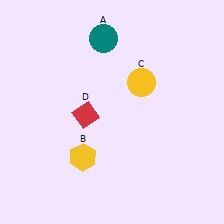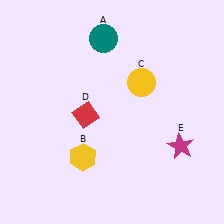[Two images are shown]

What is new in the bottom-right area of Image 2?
A magenta star (E) was added in the bottom-right area of Image 2.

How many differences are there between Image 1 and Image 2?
There is 1 difference between the two images.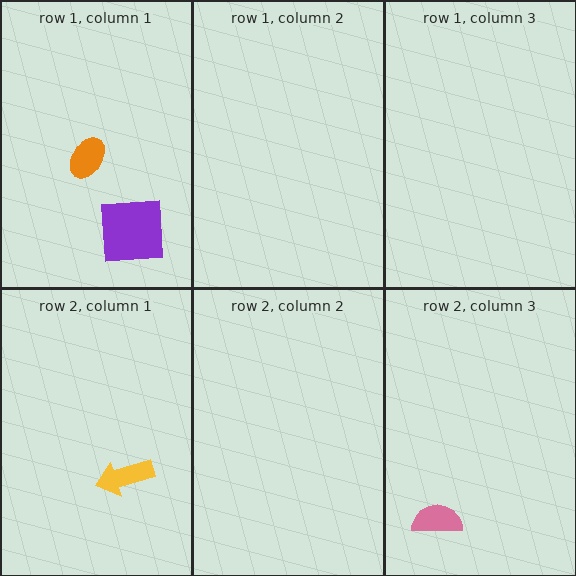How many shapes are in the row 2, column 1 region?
1.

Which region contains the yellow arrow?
The row 2, column 1 region.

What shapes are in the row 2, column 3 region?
The pink semicircle.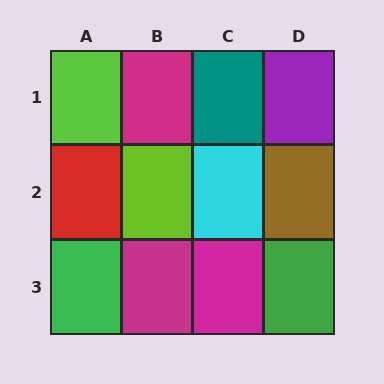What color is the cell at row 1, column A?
Lime.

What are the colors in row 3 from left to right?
Green, magenta, magenta, green.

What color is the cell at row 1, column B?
Magenta.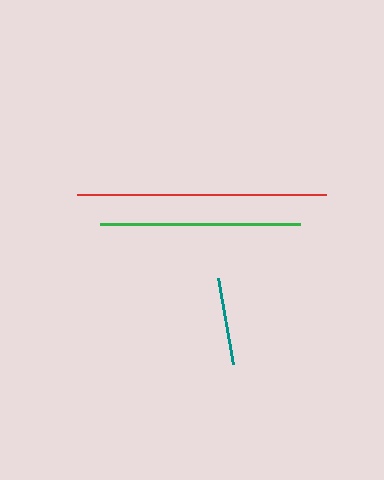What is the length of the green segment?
The green segment is approximately 200 pixels long.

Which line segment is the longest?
The red line is the longest at approximately 249 pixels.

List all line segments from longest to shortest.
From longest to shortest: red, green, teal.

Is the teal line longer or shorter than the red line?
The red line is longer than the teal line.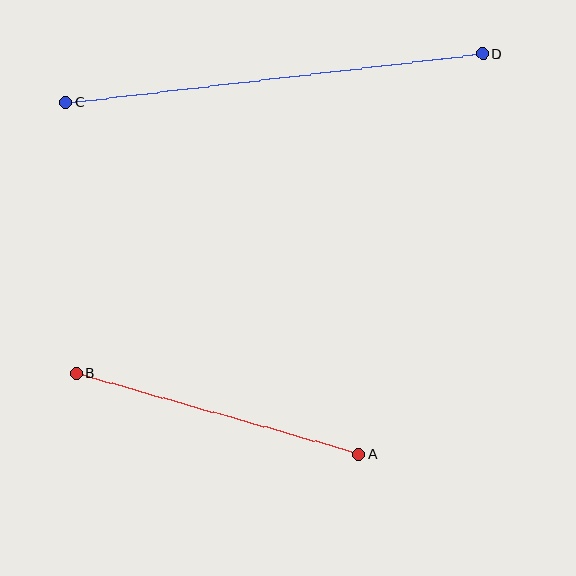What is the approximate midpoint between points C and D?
The midpoint is at approximately (274, 78) pixels.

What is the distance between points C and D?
The distance is approximately 420 pixels.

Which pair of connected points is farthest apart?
Points C and D are farthest apart.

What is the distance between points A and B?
The distance is approximately 295 pixels.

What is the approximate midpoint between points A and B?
The midpoint is at approximately (217, 414) pixels.